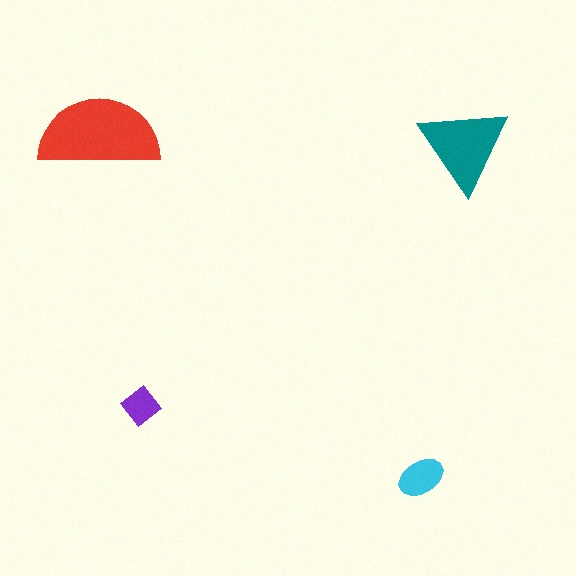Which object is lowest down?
The cyan ellipse is bottommost.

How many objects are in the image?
There are 4 objects in the image.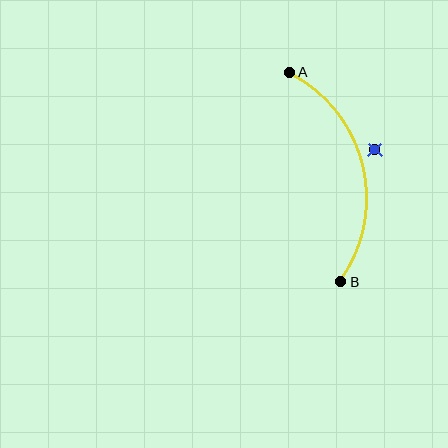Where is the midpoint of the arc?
The arc midpoint is the point on the curve farthest from the straight line joining A and B. It sits to the right of that line.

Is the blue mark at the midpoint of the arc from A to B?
No — the blue mark does not lie on the arc at all. It sits slightly outside the curve.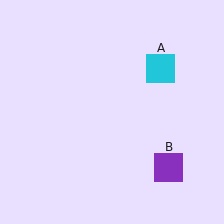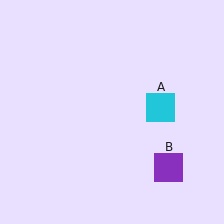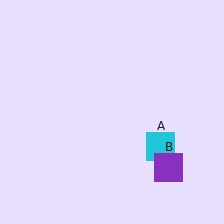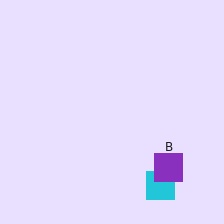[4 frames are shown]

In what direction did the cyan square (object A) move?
The cyan square (object A) moved down.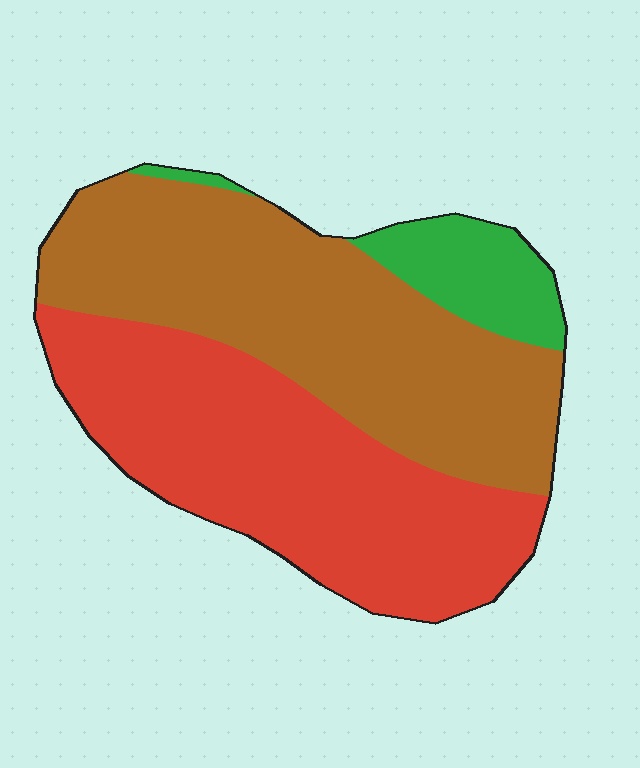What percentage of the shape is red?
Red covers about 45% of the shape.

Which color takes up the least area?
Green, at roughly 10%.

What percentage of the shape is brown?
Brown covers 46% of the shape.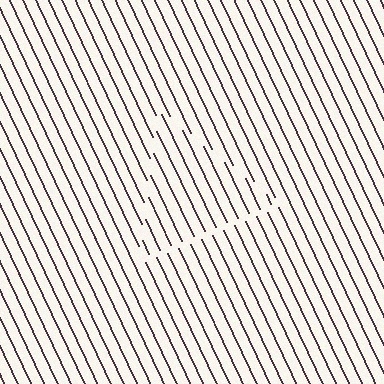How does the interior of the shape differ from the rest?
The interior of the shape contains the same grating, shifted by half a period — the contour is defined by the phase discontinuity where line-ends from the inner and outer gratings abut.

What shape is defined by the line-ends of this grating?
An illusory triangle. The interior of the shape contains the same grating, shifted by half a period — the contour is defined by the phase discontinuity where line-ends from the inner and outer gratings abut.